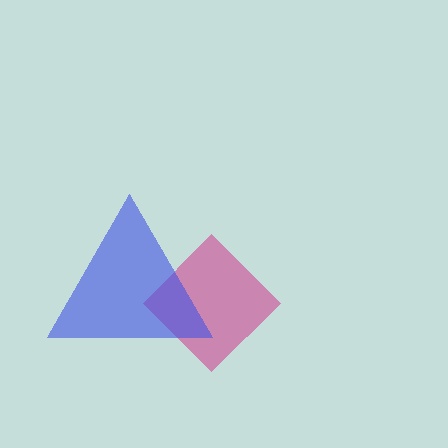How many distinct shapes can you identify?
There are 2 distinct shapes: a magenta diamond, a blue triangle.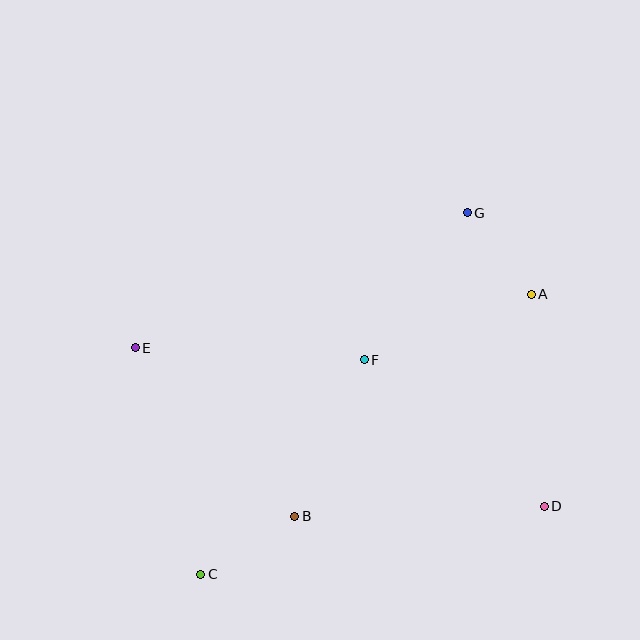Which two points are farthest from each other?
Points C and G are farthest from each other.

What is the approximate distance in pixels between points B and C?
The distance between B and C is approximately 110 pixels.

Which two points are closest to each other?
Points A and G are closest to each other.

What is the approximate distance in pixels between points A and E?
The distance between A and E is approximately 400 pixels.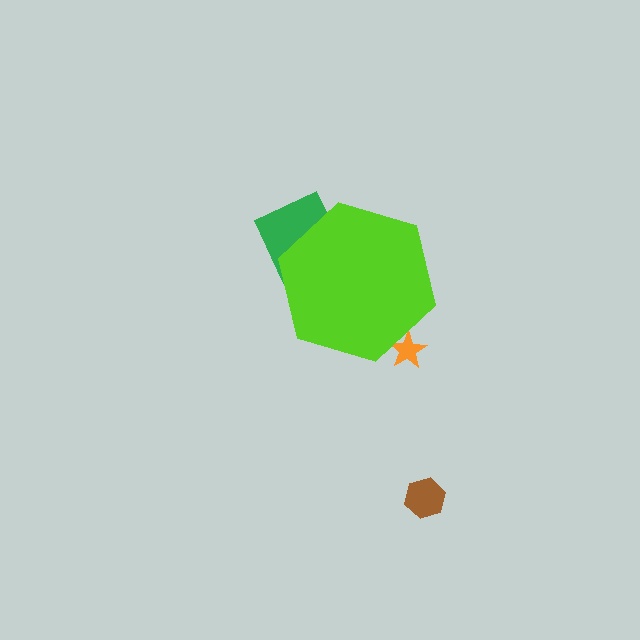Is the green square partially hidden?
Yes, the green square is partially hidden behind the lime hexagon.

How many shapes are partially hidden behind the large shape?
2 shapes are partially hidden.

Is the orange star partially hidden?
Yes, the orange star is partially hidden behind the lime hexagon.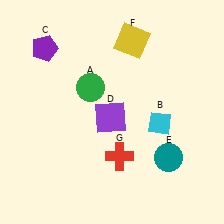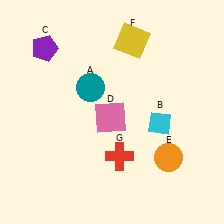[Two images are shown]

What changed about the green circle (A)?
In Image 1, A is green. In Image 2, it changed to teal.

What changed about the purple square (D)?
In Image 1, D is purple. In Image 2, it changed to pink.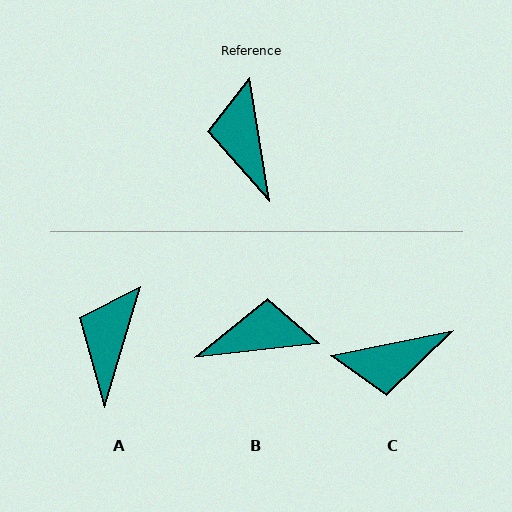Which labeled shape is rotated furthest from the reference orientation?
B, about 93 degrees away.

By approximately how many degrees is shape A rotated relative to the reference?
Approximately 26 degrees clockwise.